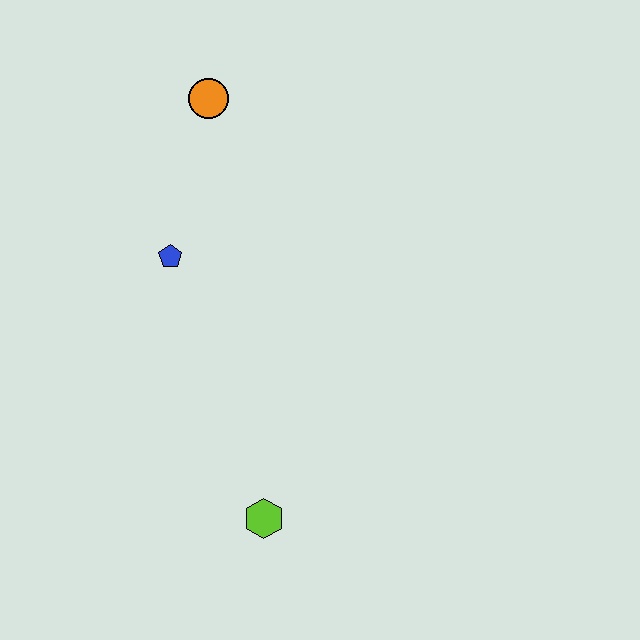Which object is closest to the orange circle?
The blue pentagon is closest to the orange circle.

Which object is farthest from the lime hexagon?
The orange circle is farthest from the lime hexagon.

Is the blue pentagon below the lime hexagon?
No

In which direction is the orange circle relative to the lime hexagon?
The orange circle is above the lime hexagon.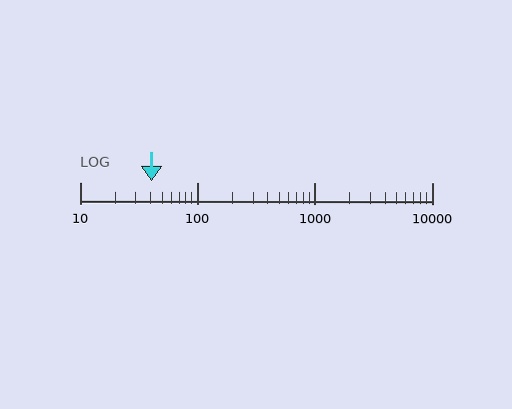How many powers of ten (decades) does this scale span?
The scale spans 3 decades, from 10 to 10000.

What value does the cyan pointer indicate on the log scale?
The pointer indicates approximately 41.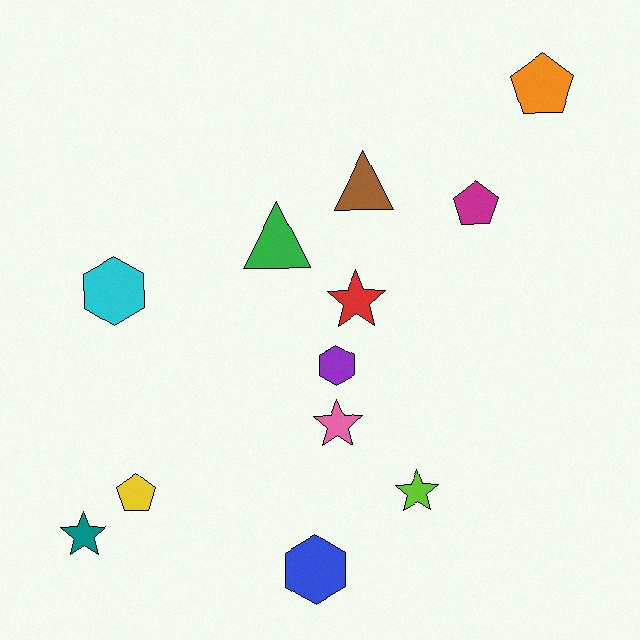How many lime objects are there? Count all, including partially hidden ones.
There is 1 lime object.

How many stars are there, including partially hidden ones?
There are 4 stars.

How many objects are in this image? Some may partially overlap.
There are 12 objects.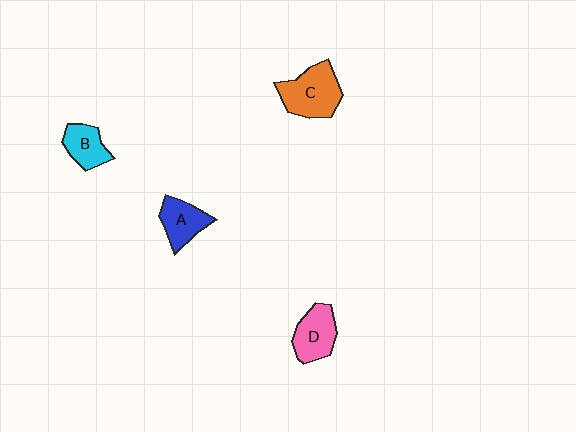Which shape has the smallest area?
Shape B (cyan).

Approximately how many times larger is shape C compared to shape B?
Approximately 1.7 times.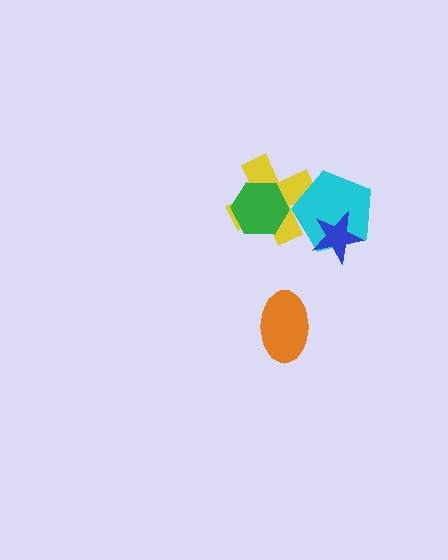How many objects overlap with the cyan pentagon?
2 objects overlap with the cyan pentagon.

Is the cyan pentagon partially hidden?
Yes, it is partially covered by another shape.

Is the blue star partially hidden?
No, no other shape covers it.